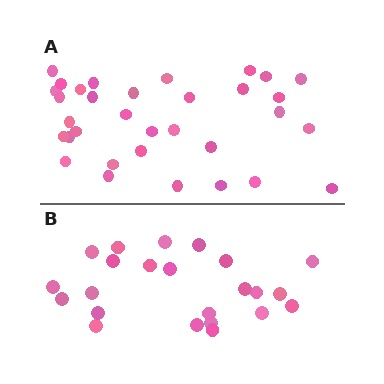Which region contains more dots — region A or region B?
Region A (the top region) has more dots.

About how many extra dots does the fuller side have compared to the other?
Region A has roughly 10 or so more dots than region B.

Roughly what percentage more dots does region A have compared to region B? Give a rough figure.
About 45% more.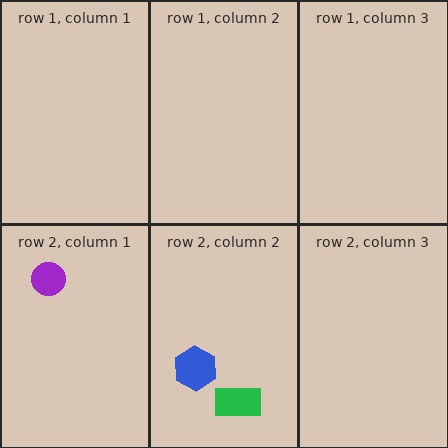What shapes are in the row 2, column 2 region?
The green rectangle, the blue hexagon.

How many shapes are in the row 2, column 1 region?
1.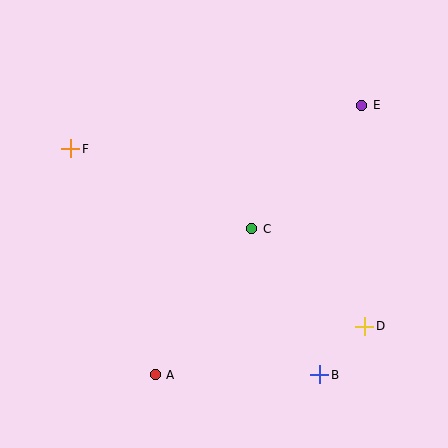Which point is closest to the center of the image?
Point C at (252, 229) is closest to the center.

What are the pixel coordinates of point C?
Point C is at (252, 229).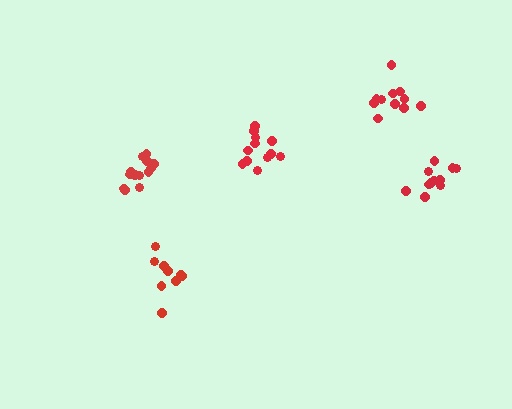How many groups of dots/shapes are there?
There are 5 groups.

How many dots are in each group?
Group 1: 12 dots, Group 2: 9 dots, Group 3: 11 dots, Group 4: 13 dots, Group 5: 11 dots (56 total).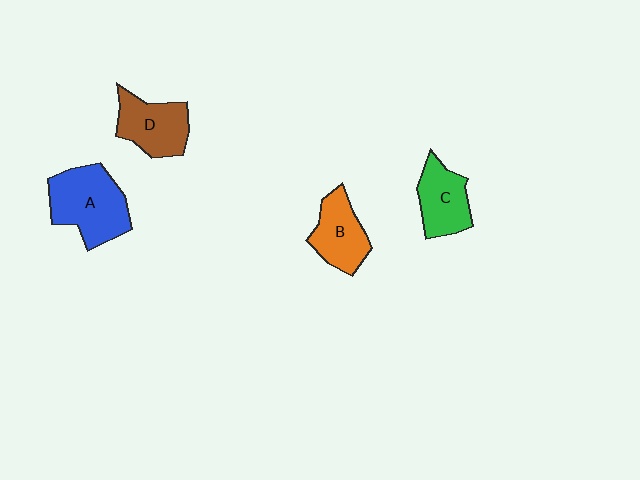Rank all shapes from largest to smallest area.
From largest to smallest: A (blue), D (brown), B (orange), C (green).